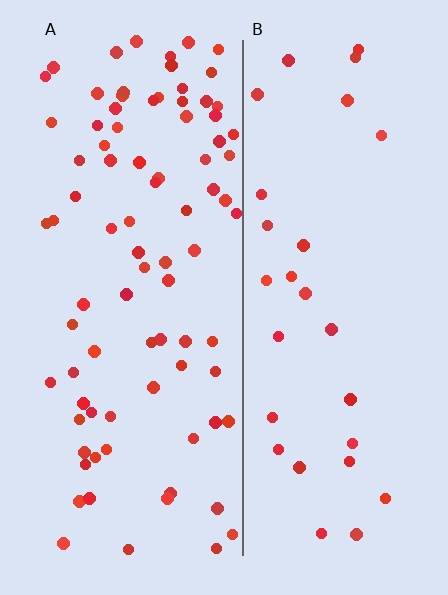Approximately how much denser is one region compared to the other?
Approximately 2.9× — region A over region B.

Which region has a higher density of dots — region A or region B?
A (the left).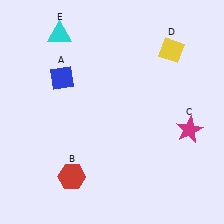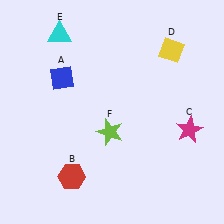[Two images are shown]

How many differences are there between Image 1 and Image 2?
There is 1 difference between the two images.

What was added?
A lime star (F) was added in Image 2.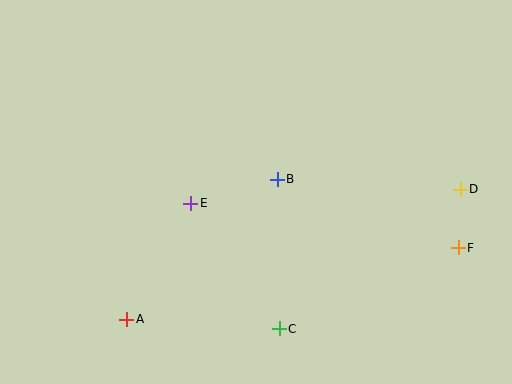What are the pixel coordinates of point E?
Point E is at (191, 203).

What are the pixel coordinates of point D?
Point D is at (460, 189).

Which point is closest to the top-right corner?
Point D is closest to the top-right corner.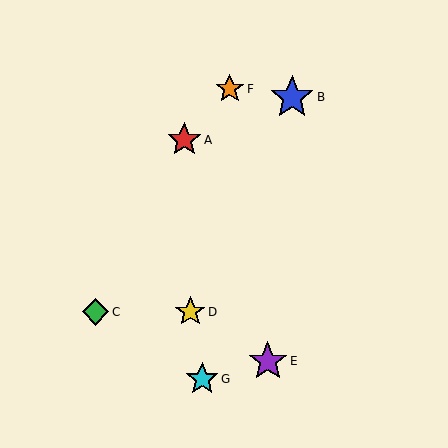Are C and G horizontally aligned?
No, C is at y≈312 and G is at y≈379.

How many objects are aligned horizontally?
2 objects (C, D) are aligned horizontally.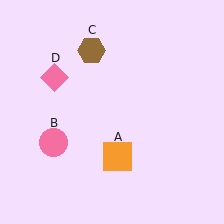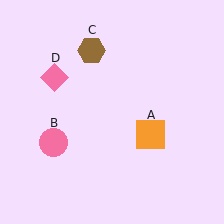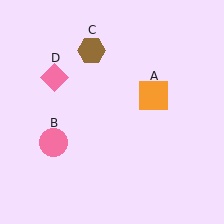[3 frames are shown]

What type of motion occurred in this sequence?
The orange square (object A) rotated counterclockwise around the center of the scene.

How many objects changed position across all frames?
1 object changed position: orange square (object A).